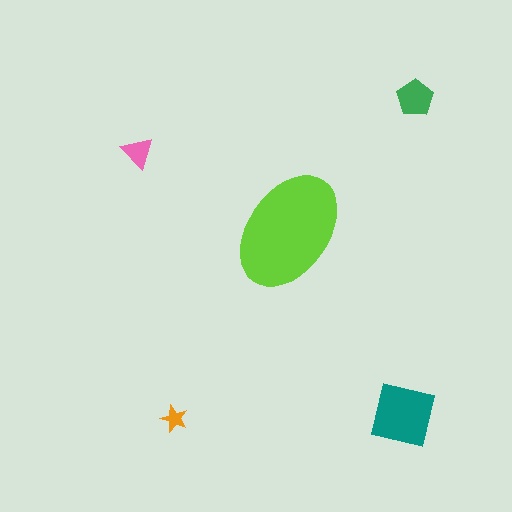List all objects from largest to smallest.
The lime ellipse, the teal square, the green pentagon, the pink triangle, the orange star.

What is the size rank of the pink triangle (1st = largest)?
4th.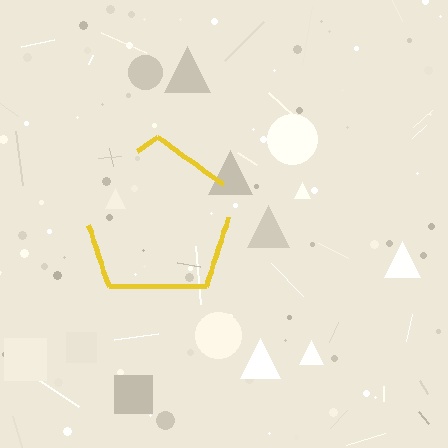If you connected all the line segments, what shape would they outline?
They would outline a pentagon.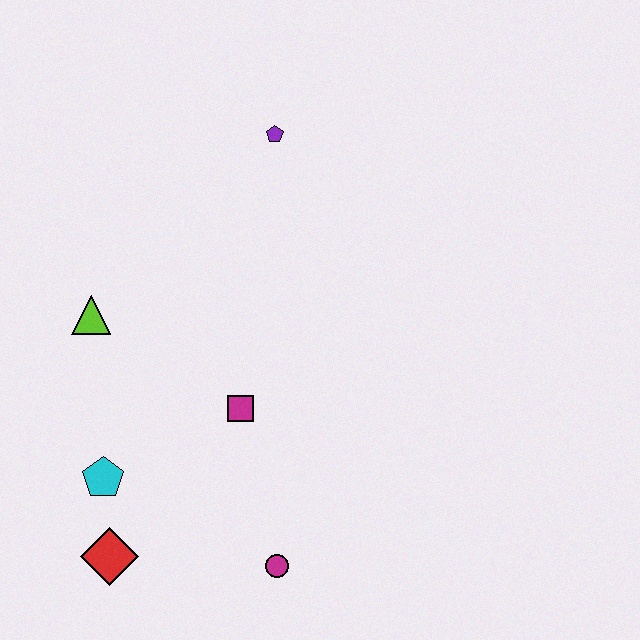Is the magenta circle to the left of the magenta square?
No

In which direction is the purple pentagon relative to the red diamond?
The purple pentagon is above the red diamond.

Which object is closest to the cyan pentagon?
The red diamond is closest to the cyan pentagon.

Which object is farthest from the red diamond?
The purple pentagon is farthest from the red diamond.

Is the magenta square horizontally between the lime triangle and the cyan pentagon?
No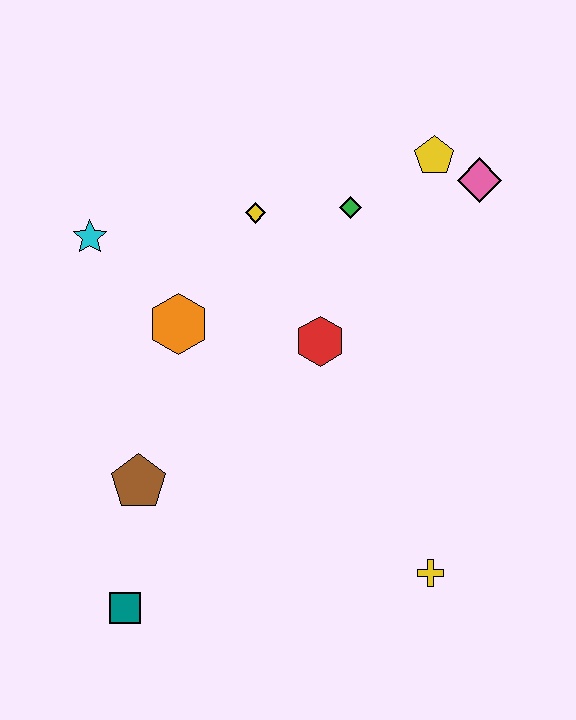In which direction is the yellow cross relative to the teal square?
The yellow cross is to the right of the teal square.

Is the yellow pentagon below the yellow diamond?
No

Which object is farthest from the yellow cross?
The cyan star is farthest from the yellow cross.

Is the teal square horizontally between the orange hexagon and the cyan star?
Yes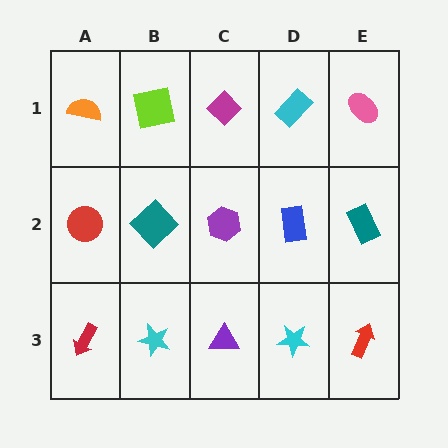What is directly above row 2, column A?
An orange semicircle.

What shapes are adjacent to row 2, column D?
A cyan rectangle (row 1, column D), a cyan star (row 3, column D), a purple hexagon (row 2, column C), a teal rectangle (row 2, column E).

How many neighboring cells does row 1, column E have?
2.